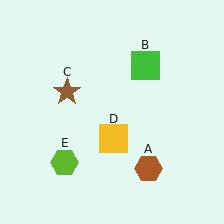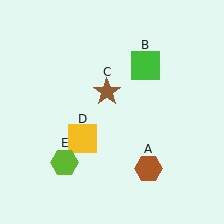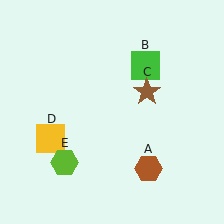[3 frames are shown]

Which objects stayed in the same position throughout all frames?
Brown hexagon (object A) and green square (object B) and lime hexagon (object E) remained stationary.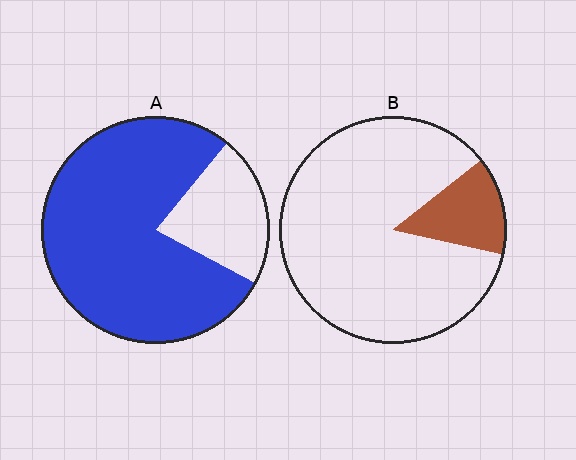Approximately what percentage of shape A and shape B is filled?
A is approximately 80% and B is approximately 15%.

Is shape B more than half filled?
No.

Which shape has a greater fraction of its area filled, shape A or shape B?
Shape A.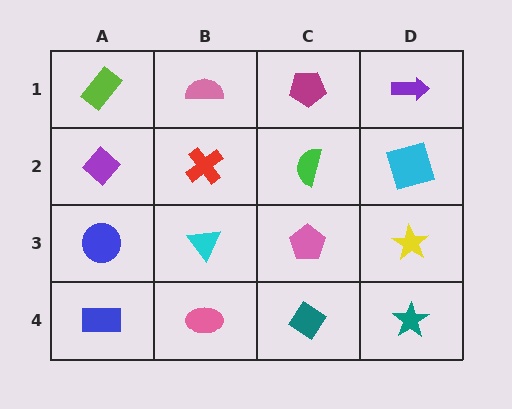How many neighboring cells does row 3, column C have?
4.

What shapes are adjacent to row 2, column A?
A lime rectangle (row 1, column A), a blue circle (row 3, column A), a red cross (row 2, column B).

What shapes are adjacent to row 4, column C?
A pink pentagon (row 3, column C), a pink ellipse (row 4, column B), a teal star (row 4, column D).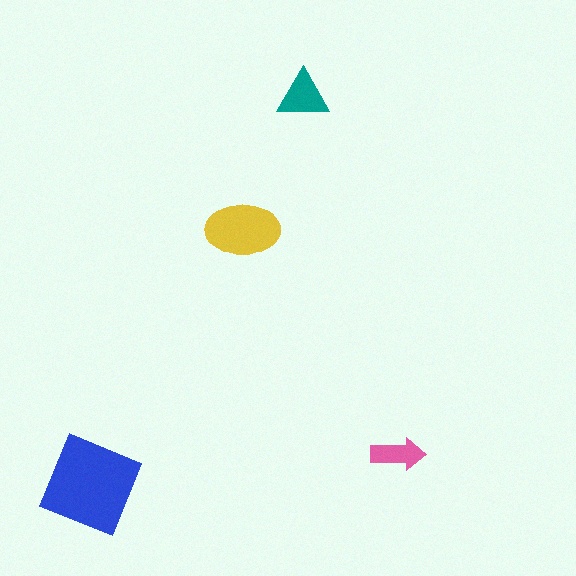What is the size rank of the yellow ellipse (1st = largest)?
2nd.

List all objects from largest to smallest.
The blue diamond, the yellow ellipse, the teal triangle, the pink arrow.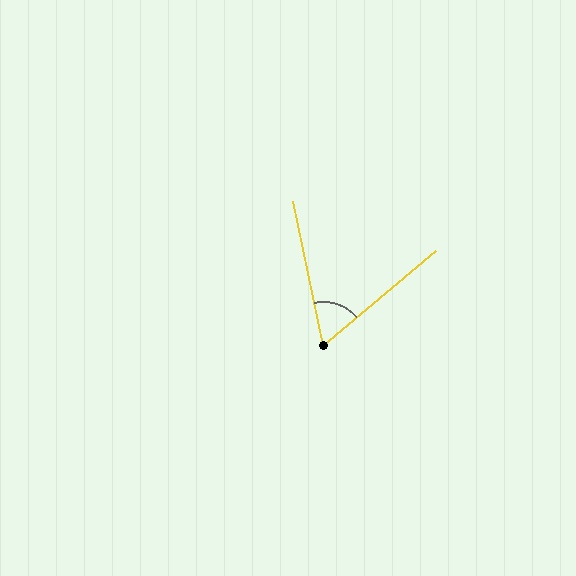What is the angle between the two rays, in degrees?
Approximately 62 degrees.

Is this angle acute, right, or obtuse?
It is acute.